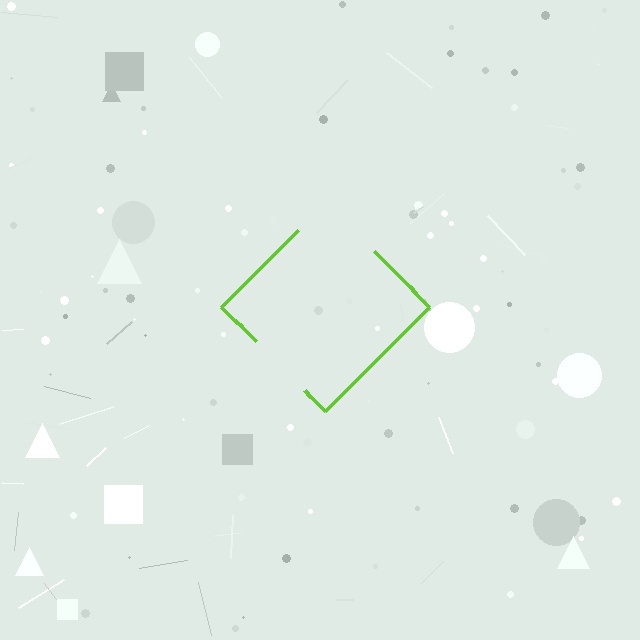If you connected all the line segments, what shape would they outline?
They would outline a diamond.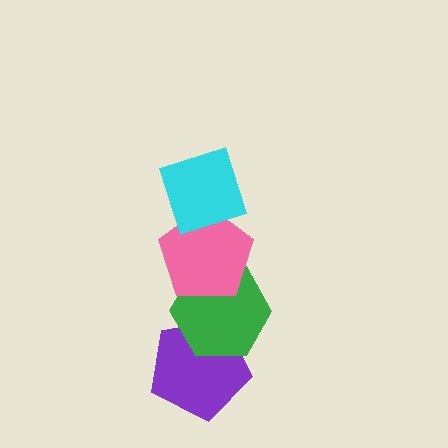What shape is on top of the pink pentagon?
The cyan diamond is on top of the pink pentagon.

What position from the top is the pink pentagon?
The pink pentagon is 2nd from the top.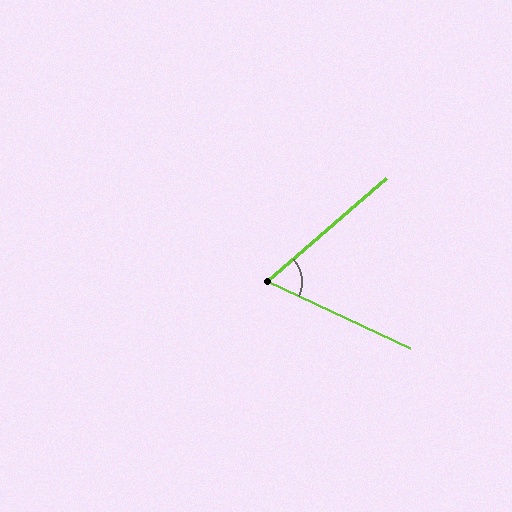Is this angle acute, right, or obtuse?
It is acute.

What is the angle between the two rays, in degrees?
Approximately 66 degrees.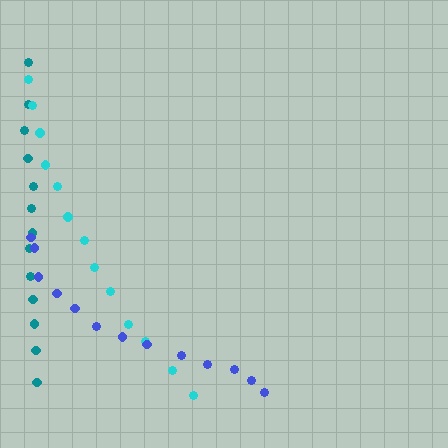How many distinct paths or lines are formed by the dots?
There are 3 distinct paths.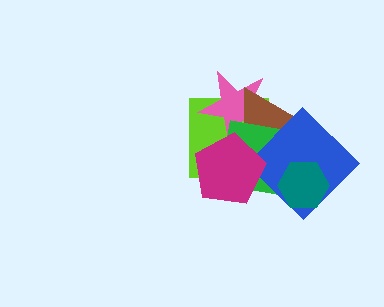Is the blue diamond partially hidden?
Yes, it is partially covered by another shape.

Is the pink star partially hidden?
Yes, it is partially covered by another shape.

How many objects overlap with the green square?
5 objects overlap with the green square.